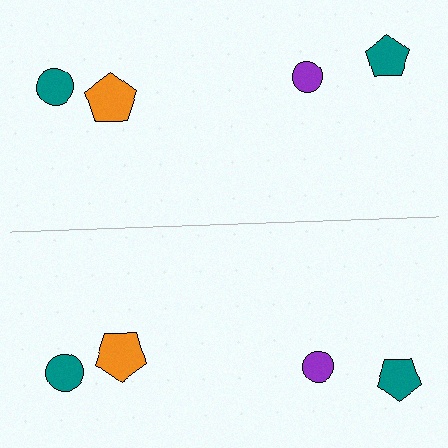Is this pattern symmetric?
Yes, this pattern has bilateral (reflection) symmetry.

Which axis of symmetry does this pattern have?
The pattern has a horizontal axis of symmetry running through the center of the image.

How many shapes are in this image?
There are 8 shapes in this image.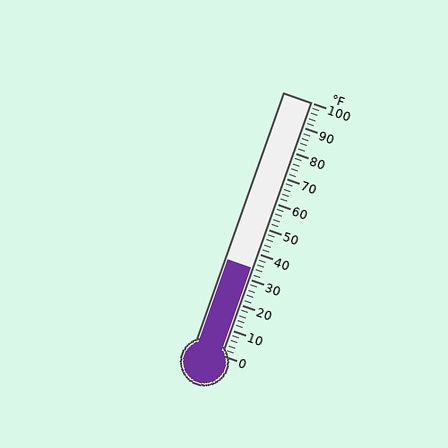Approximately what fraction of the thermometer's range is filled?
The thermometer is filled to approximately 35% of its range.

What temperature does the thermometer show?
The thermometer shows approximately 34°F.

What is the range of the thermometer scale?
The thermometer scale ranges from 0°F to 100°F.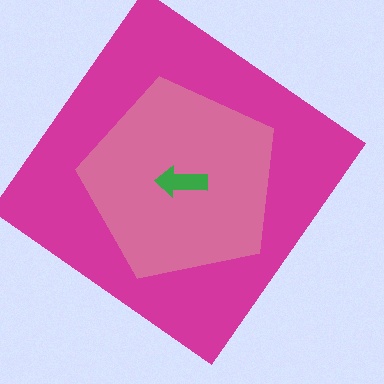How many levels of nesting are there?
3.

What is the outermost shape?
The magenta diamond.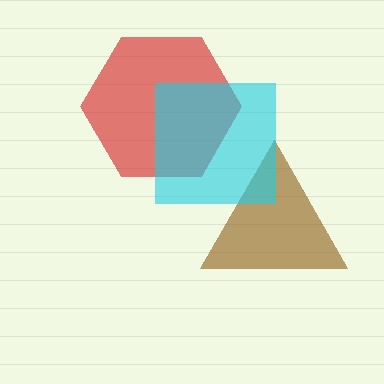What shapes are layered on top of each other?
The layered shapes are: a red hexagon, a brown triangle, a cyan square.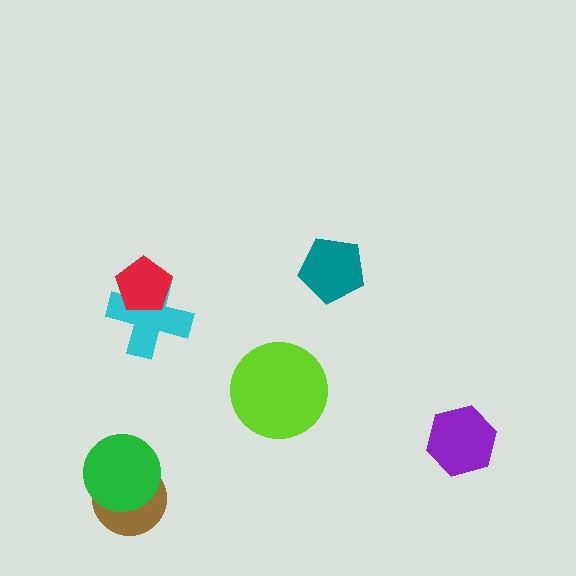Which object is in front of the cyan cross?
The red pentagon is in front of the cyan cross.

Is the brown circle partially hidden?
Yes, it is partially covered by another shape.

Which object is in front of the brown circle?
The green circle is in front of the brown circle.